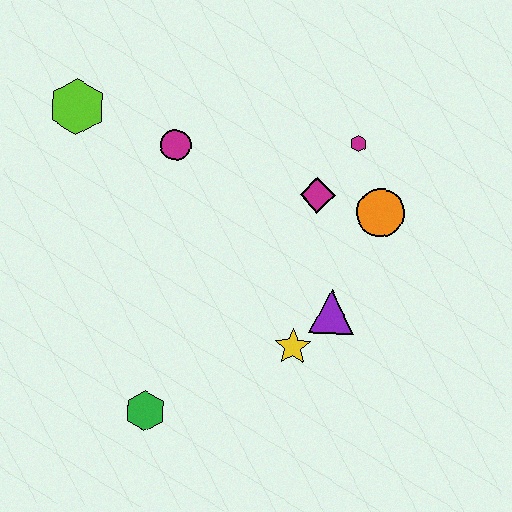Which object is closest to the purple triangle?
The yellow star is closest to the purple triangle.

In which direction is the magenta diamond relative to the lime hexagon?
The magenta diamond is to the right of the lime hexagon.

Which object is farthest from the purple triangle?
The lime hexagon is farthest from the purple triangle.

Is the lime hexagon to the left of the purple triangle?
Yes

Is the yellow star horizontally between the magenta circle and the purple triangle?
Yes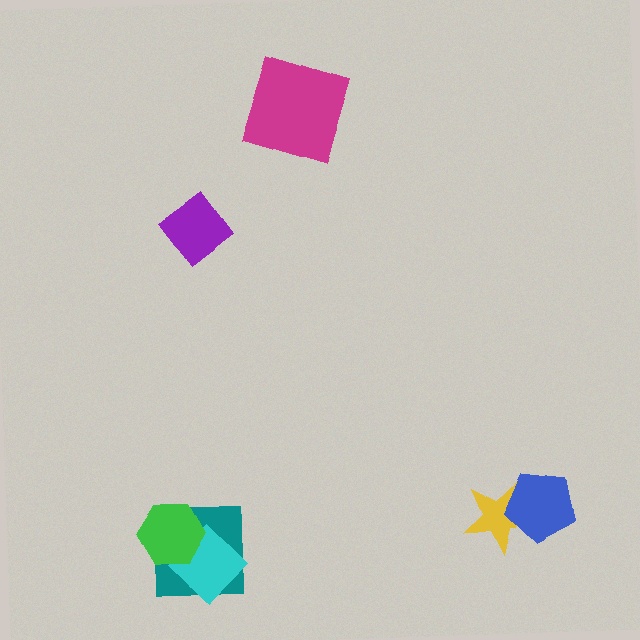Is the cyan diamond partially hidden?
Yes, it is partially covered by another shape.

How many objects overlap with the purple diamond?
0 objects overlap with the purple diamond.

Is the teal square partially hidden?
Yes, it is partially covered by another shape.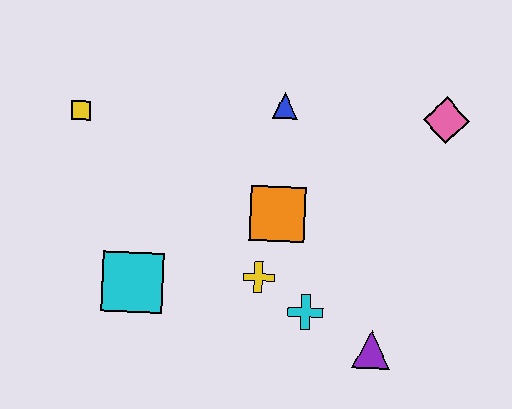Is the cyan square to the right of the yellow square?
Yes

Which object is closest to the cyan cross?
The yellow cross is closest to the cyan cross.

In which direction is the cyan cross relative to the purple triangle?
The cyan cross is to the left of the purple triangle.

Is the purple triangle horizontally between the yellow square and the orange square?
No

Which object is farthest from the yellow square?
The purple triangle is farthest from the yellow square.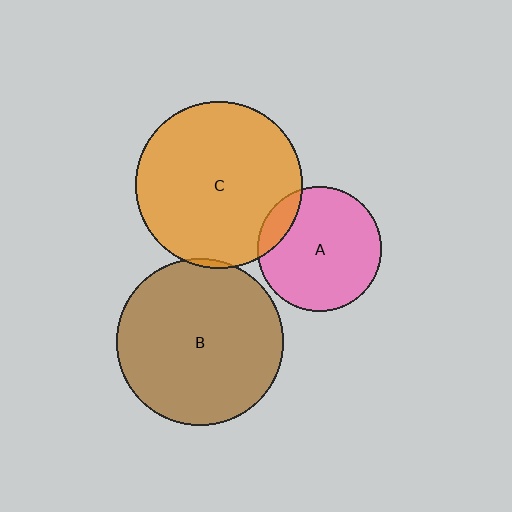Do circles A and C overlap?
Yes.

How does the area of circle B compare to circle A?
Approximately 1.8 times.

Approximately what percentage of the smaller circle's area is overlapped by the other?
Approximately 10%.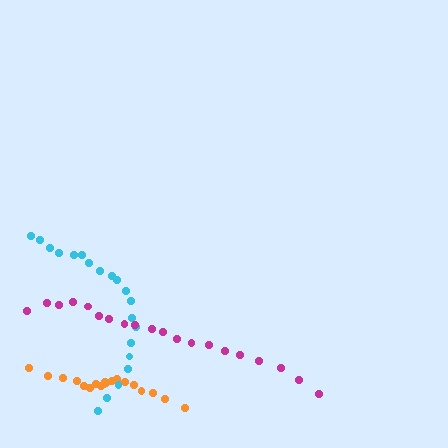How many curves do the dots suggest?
There are 3 distinct paths.